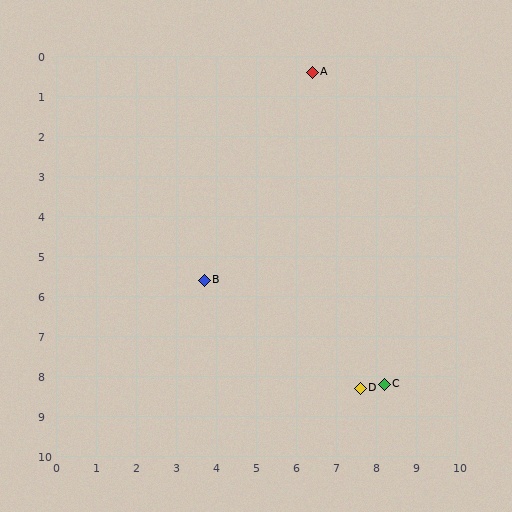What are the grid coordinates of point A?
Point A is at approximately (6.4, 0.4).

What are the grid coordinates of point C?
Point C is at approximately (8.2, 8.2).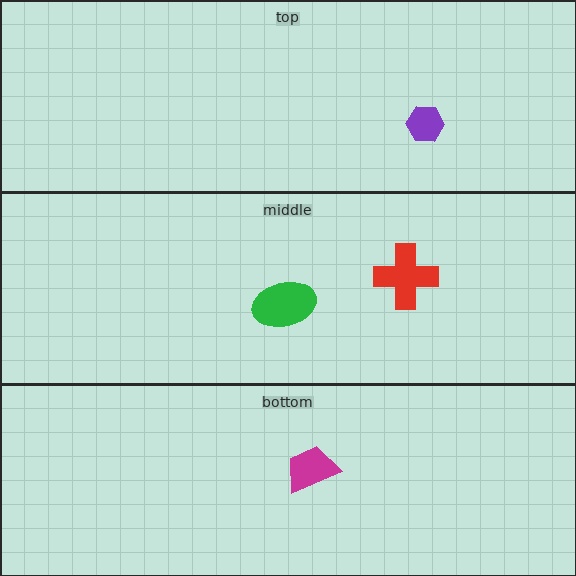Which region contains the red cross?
The middle region.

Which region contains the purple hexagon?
The top region.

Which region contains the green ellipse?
The middle region.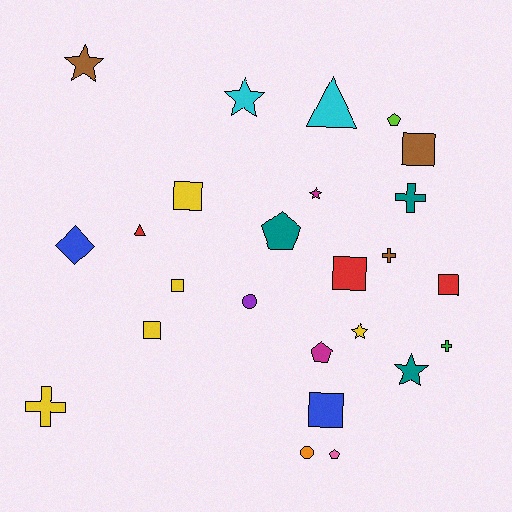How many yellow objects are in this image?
There are 5 yellow objects.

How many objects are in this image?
There are 25 objects.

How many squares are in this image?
There are 7 squares.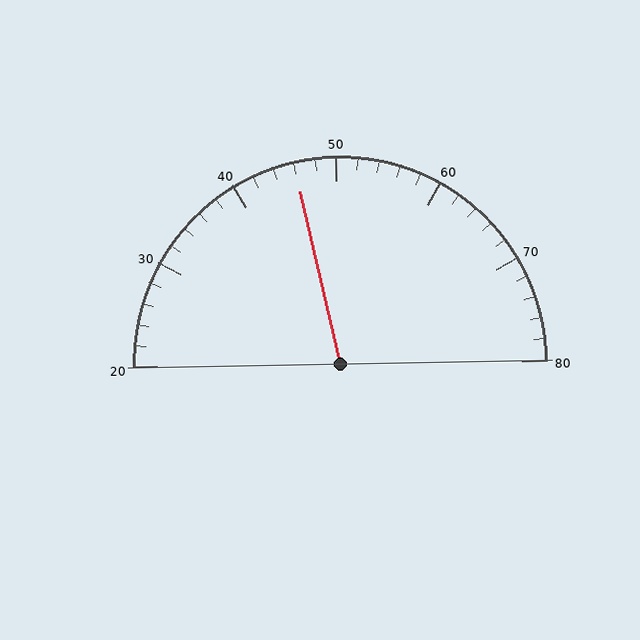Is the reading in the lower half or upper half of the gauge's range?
The reading is in the lower half of the range (20 to 80).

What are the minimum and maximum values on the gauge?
The gauge ranges from 20 to 80.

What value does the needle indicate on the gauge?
The needle indicates approximately 46.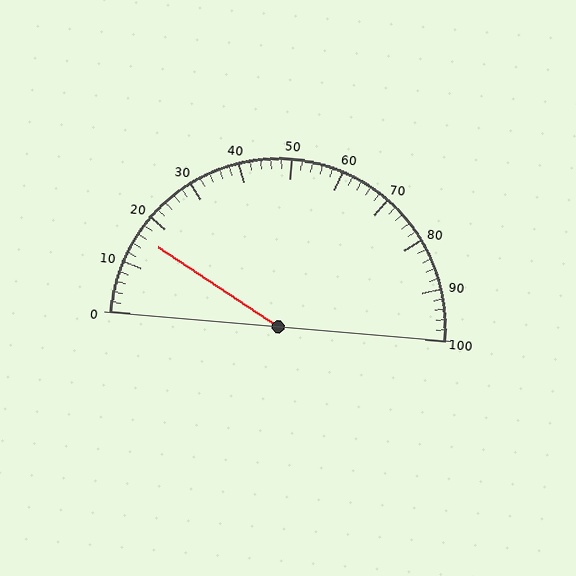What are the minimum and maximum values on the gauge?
The gauge ranges from 0 to 100.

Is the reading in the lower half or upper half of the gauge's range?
The reading is in the lower half of the range (0 to 100).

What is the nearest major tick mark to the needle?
The nearest major tick mark is 20.